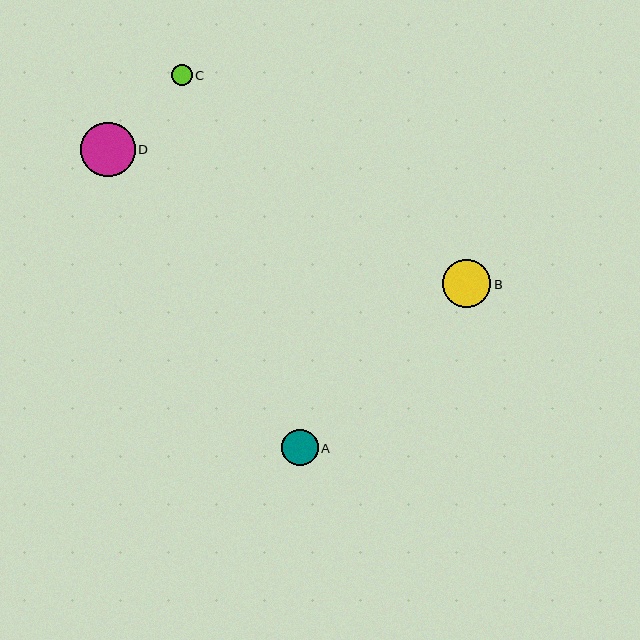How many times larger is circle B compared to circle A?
Circle B is approximately 1.3 times the size of circle A.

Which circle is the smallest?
Circle C is the smallest with a size of approximately 21 pixels.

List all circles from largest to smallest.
From largest to smallest: D, B, A, C.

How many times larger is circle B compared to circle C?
Circle B is approximately 2.3 times the size of circle C.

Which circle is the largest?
Circle D is the largest with a size of approximately 54 pixels.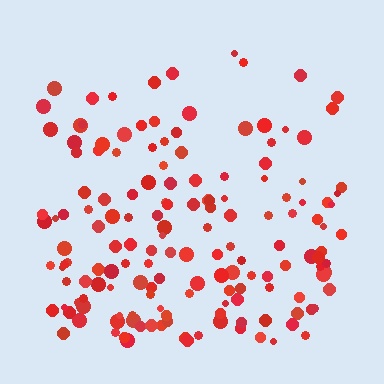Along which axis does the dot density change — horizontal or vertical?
Vertical.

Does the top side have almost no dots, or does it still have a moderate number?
Still a moderate number, just noticeably fewer than the bottom.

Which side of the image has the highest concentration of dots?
The bottom.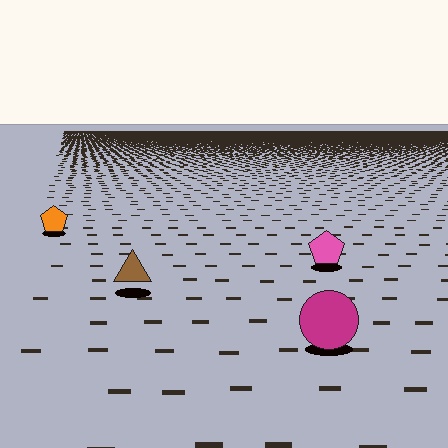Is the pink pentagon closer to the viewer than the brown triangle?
No. The brown triangle is closer — you can tell from the texture gradient: the ground texture is coarser near it.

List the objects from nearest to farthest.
From nearest to farthest: the magenta circle, the brown triangle, the pink pentagon, the orange pentagon.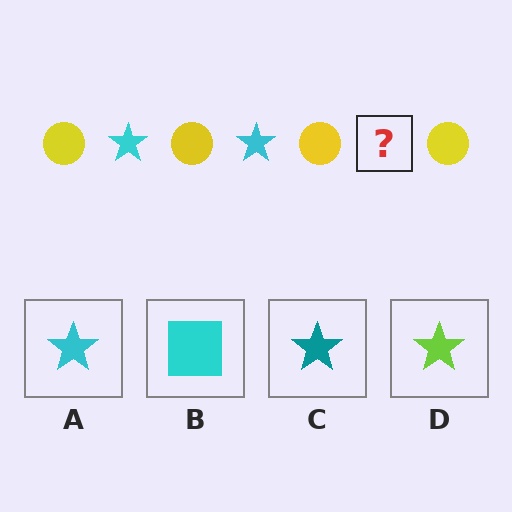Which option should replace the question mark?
Option A.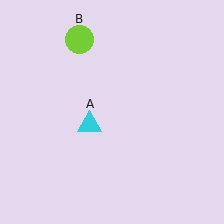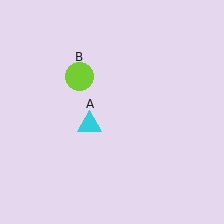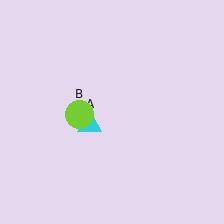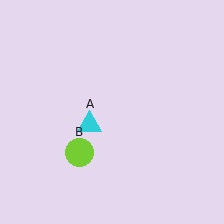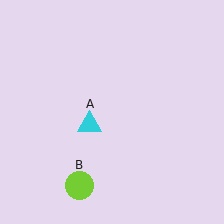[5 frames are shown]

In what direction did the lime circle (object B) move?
The lime circle (object B) moved down.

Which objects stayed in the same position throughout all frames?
Cyan triangle (object A) remained stationary.